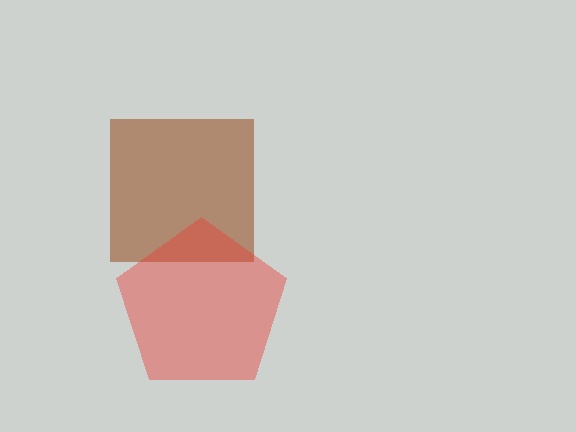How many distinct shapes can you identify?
There are 2 distinct shapes: a brown square, a red pentagon.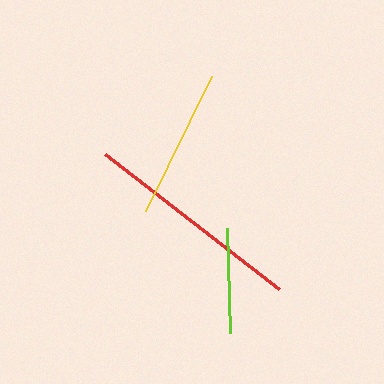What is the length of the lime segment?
The lime segment is approximately 105 pixels long.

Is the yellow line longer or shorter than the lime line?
The yellow line is longer than the lime line.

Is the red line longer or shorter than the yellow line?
The red line is longer than the yellow line.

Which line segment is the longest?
The red line is the longest at approximately 221 pixels.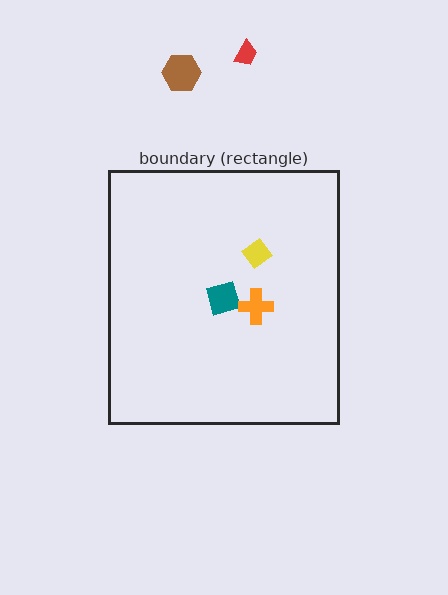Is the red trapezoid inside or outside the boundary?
Outside.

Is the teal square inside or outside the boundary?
Inside.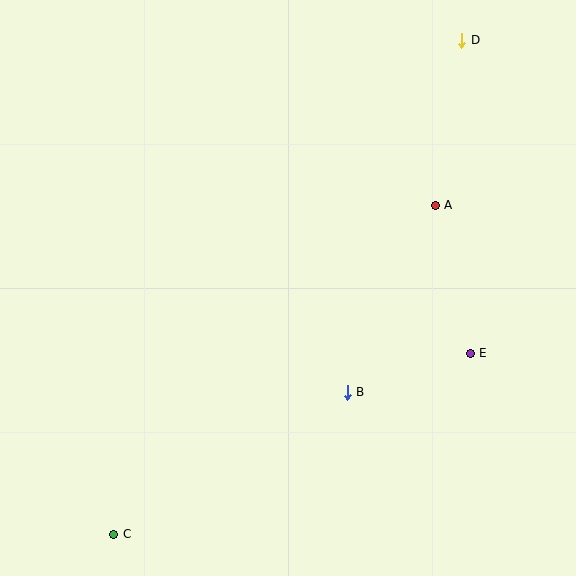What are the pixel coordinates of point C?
Point C is at (114, 534).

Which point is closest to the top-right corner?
Point D is closest to the top-right corner.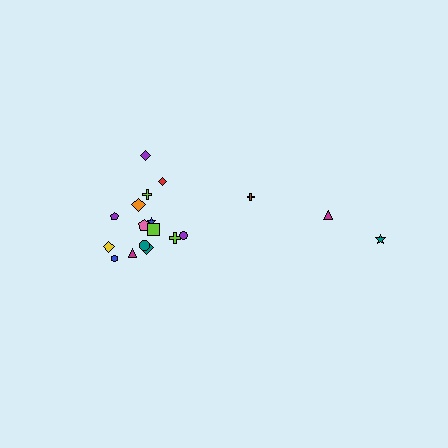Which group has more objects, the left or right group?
The left group.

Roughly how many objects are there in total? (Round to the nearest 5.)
Roughly 20 objects in total.